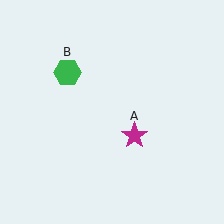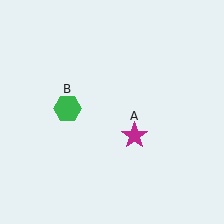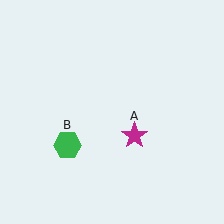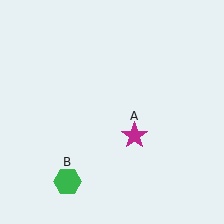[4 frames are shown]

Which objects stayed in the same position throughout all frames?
Magenta star (object A) remained stationary.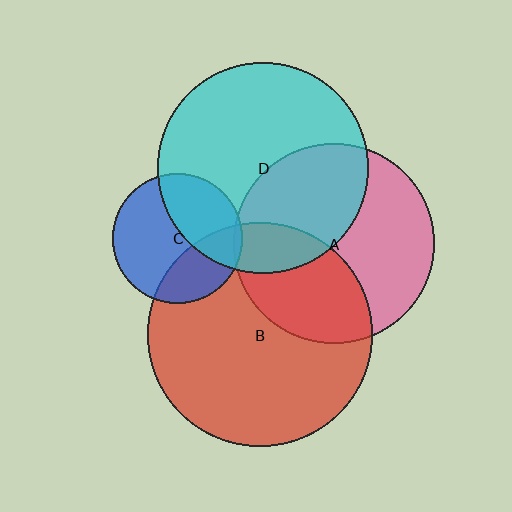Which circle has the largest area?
Circle B (red).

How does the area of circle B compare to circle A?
Approximately 1.3 times.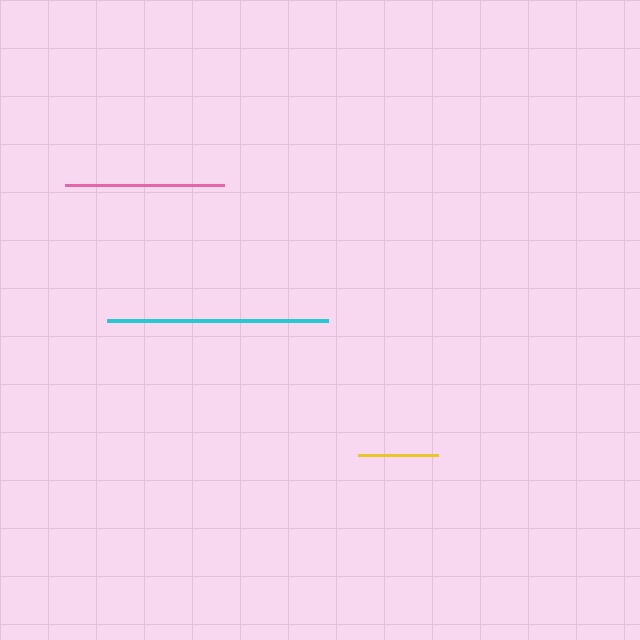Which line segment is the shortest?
The yellow line is the shortest at approximately 80 pixels.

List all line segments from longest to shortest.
From longest to shortest: cyan, pink, yellow.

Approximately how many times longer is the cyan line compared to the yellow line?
The cyan line is approximately 2.8 times the length of the yellow line.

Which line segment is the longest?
The cyan line is the longest at approximately 221 pixels.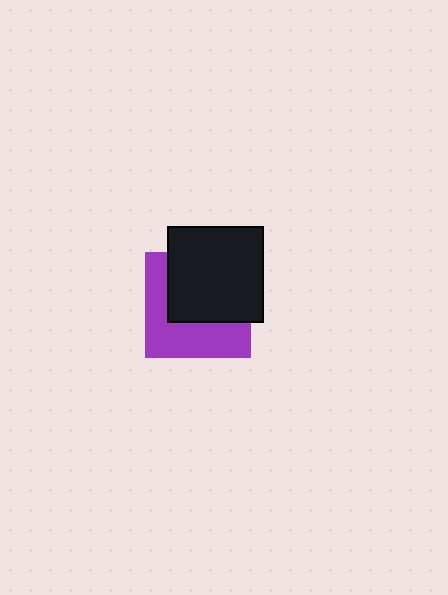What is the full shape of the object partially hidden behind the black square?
The partially hidden object is a purple square.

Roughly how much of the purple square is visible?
About half of it is visible (roughly 46%).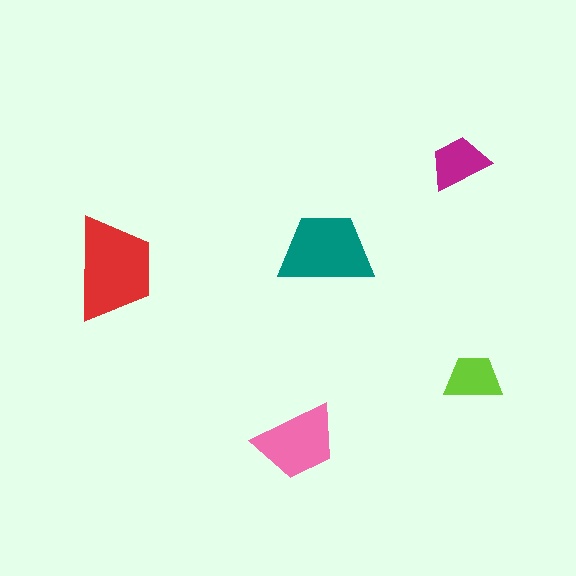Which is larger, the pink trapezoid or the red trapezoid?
The red one.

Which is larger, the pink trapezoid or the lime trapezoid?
The pink one.